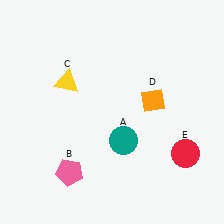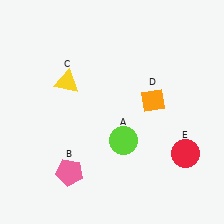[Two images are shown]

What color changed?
The circle (A) changed from teal in Image 1 to lime in Image 2.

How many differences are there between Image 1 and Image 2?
There is 1 difference between the two images.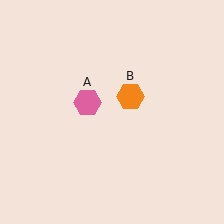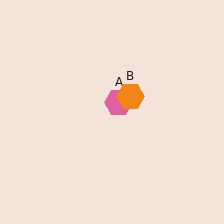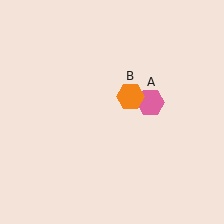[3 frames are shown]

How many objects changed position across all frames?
1 object changed position: pink hexagon (object A).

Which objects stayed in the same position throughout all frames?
Orange hexagon (object B) remained stationary.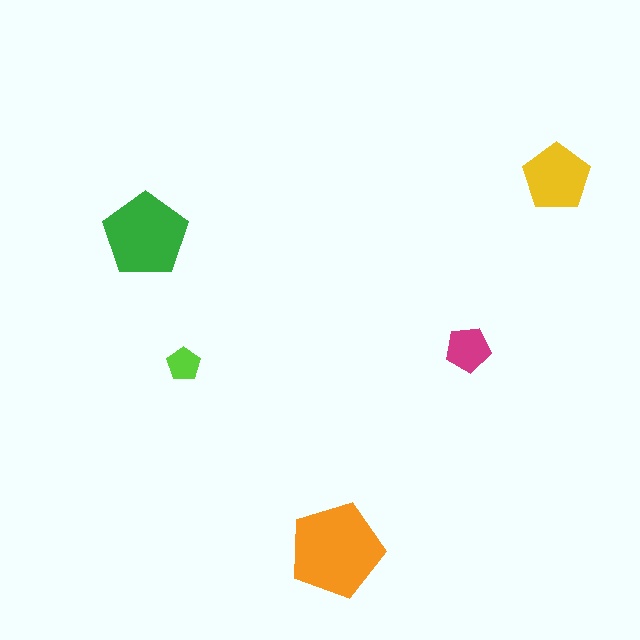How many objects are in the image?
There are 5 objects in the image.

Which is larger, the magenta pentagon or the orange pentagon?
The orange one.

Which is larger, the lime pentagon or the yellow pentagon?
The yellow one.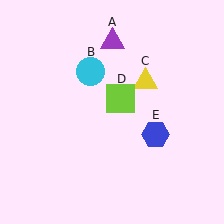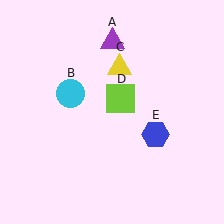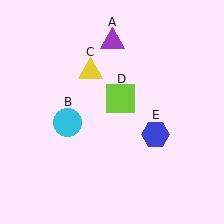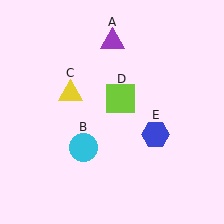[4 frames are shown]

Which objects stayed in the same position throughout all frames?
Purple triangle (object A) and lime square (object D) and blue hexagon (object E) remained stationary.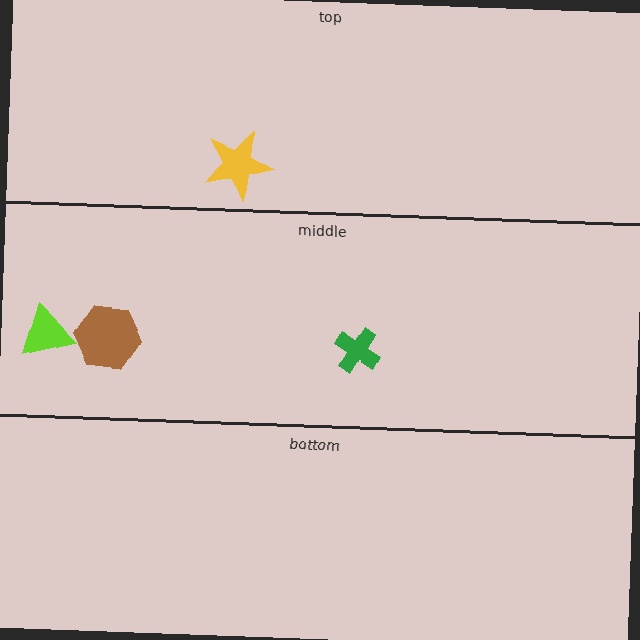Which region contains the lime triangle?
The middle region.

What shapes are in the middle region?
The green cross, the lime triangle, the brown hexagon.